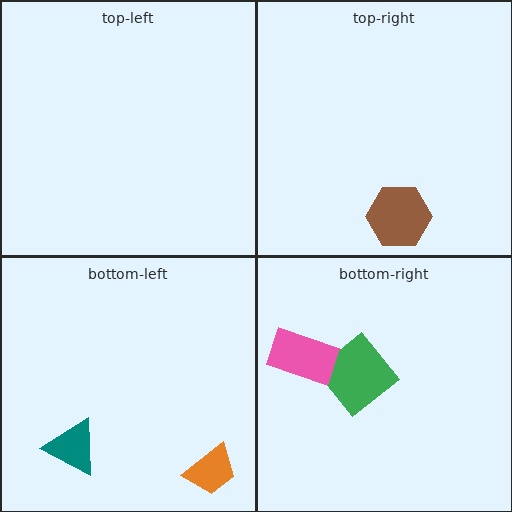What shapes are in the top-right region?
The brown hexagon.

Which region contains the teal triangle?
The bottom-left region.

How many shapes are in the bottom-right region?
2.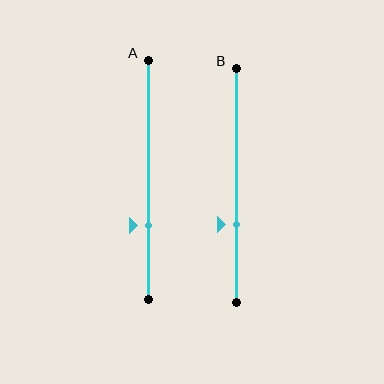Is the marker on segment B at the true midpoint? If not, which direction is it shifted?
No, the marker on segment B is shifted downward by about 17% of the segment length.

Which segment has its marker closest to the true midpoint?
Segment B has its marker closest to the true midpoint.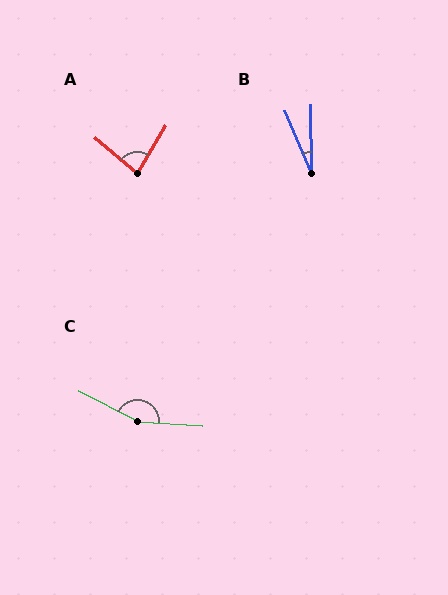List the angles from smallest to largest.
B (23°), A (80°), C (157°).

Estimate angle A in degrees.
Approximately 80 degrees.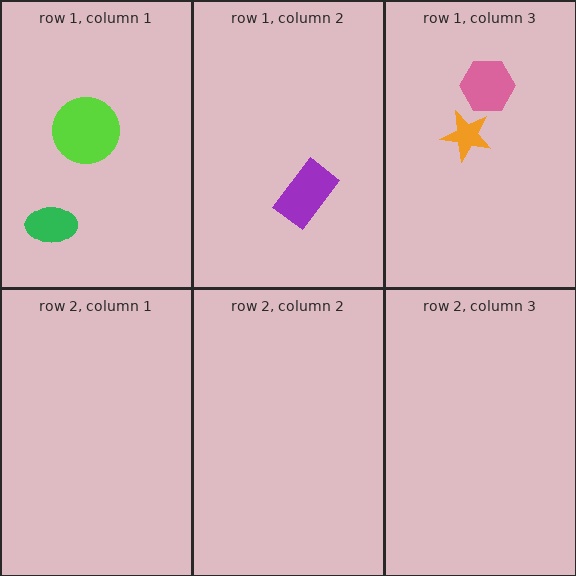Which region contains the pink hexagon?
The row 1, column 3 region.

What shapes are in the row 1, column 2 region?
The purple rectangle.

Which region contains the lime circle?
The row 1, column 1 region.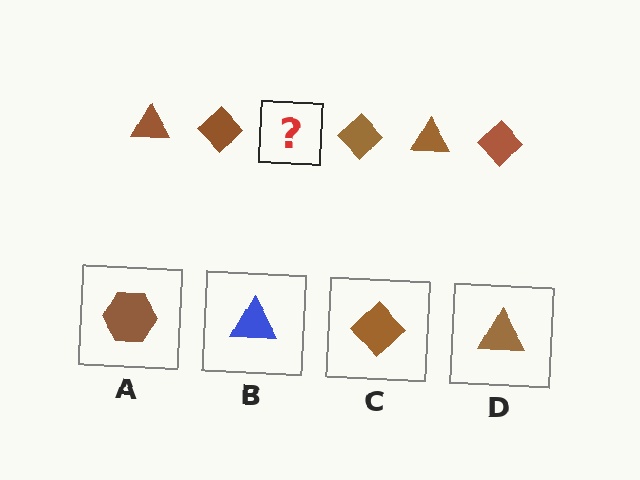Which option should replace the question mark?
Option D.